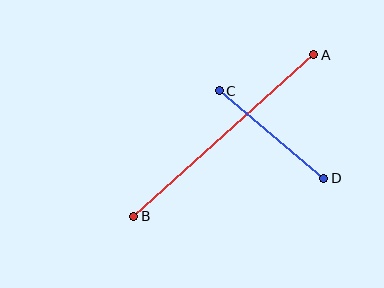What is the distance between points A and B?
The distance is approximately 242 pixels.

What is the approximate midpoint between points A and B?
The midpoint is at approximately (224, 135) pixels.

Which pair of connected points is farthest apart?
Points A and B are farthest apart.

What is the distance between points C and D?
The distance is approximately 136 pixels.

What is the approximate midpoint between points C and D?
The midpoint is at approximately (271, 134) pixels.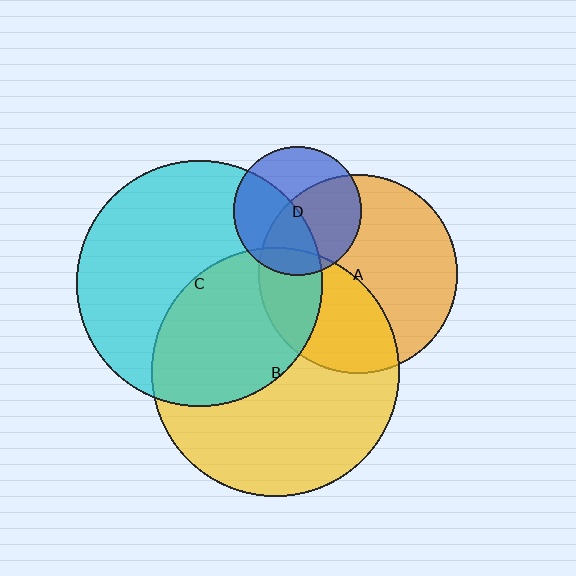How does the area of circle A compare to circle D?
Approximately 2.4 times.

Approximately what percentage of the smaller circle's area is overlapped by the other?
Approximately 10%.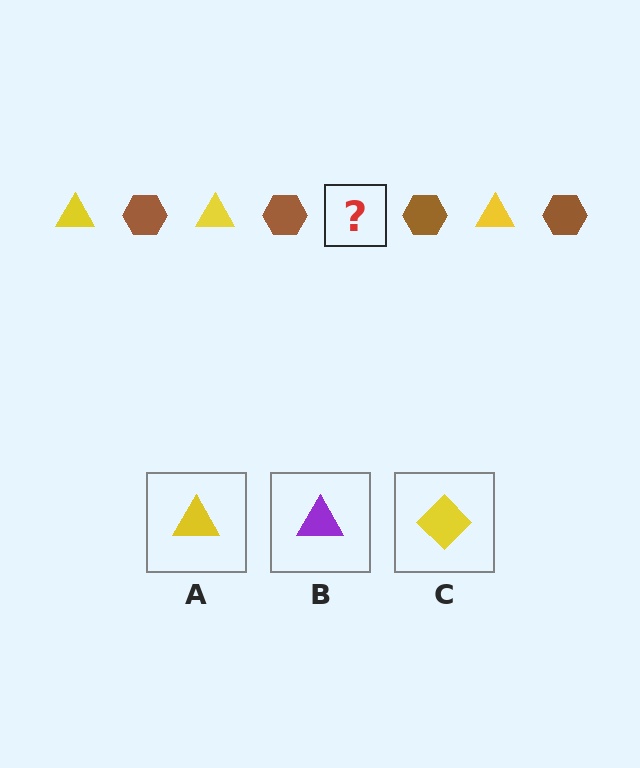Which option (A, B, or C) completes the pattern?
A.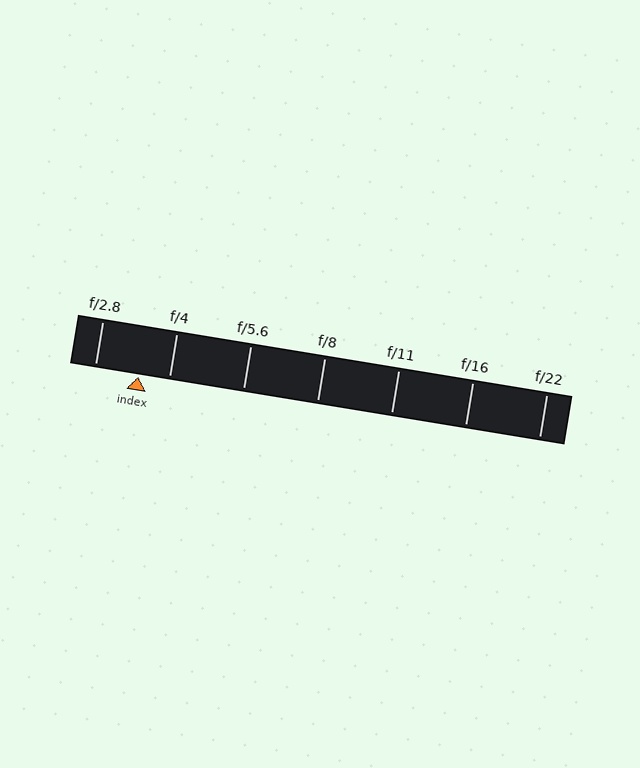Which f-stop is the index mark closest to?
The index mark is closest to f/4.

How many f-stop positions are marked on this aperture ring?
There are 7 f-stop positions marked.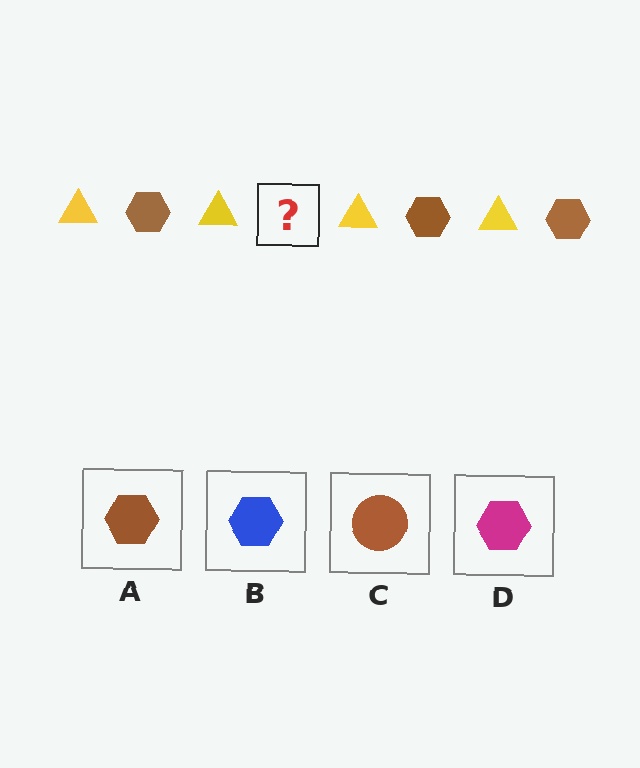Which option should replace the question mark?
Option A.